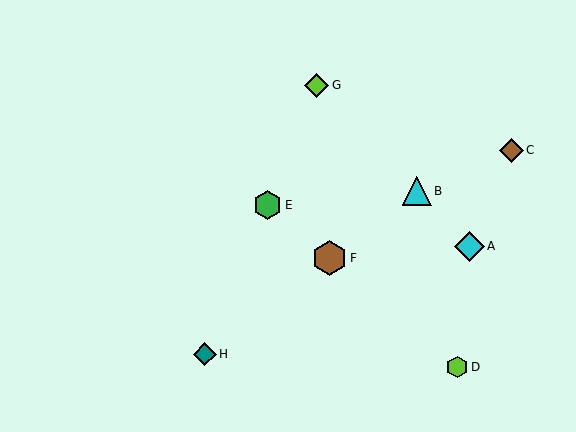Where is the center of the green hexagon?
The center of the green hexagon is at (268, 205).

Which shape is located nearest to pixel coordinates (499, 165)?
The brown diamond (labeled C) at (511, 150) is nearest to that location.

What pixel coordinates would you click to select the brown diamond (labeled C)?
Click at (511, 150) to select the brown diamond C.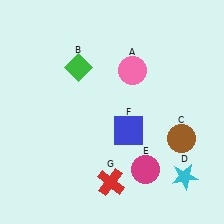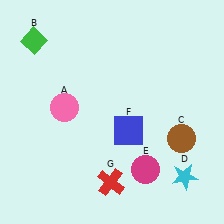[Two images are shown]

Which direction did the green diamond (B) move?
The green diamond (B) moved left.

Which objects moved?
The objects that moved are: the pink circle (A), the green diamond (B).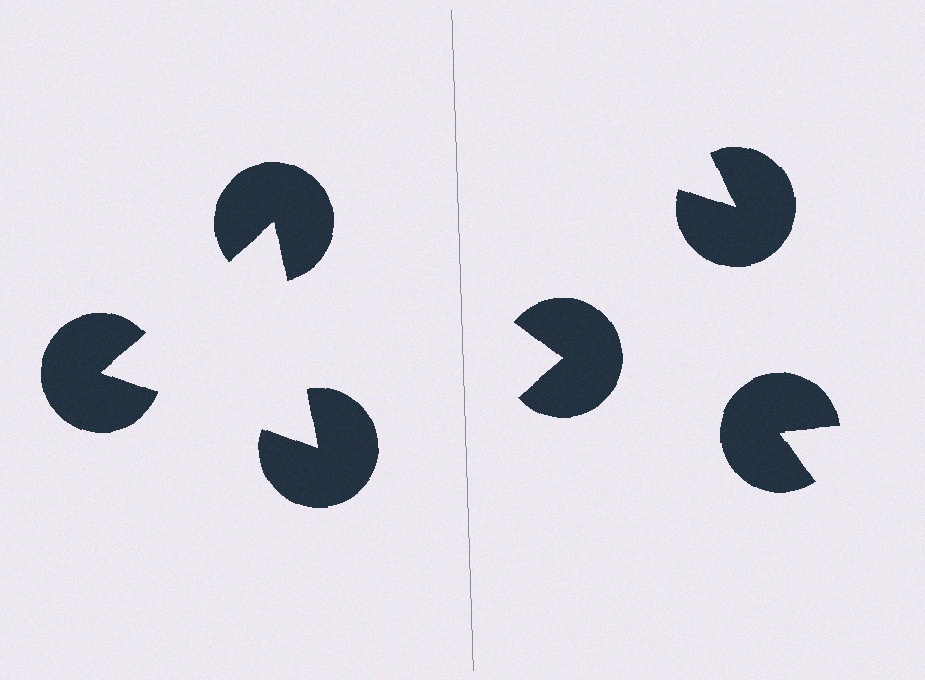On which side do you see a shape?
An illusory triangle appears on the left side. On the right side the wedge cuts are rotated, so no coherent shape forms.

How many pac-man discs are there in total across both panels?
6 — 3 on each side.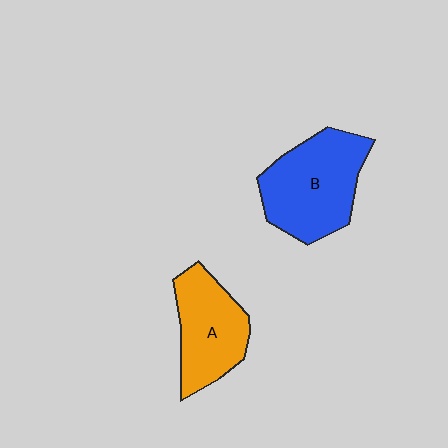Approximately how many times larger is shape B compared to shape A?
Approximately 1.3 times.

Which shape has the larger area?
Shape B (blue).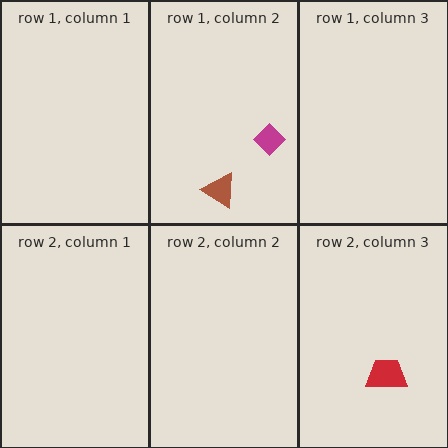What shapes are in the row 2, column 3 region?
The red trapezoid.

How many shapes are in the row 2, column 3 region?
1.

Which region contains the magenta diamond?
The row 1, column 2 region.